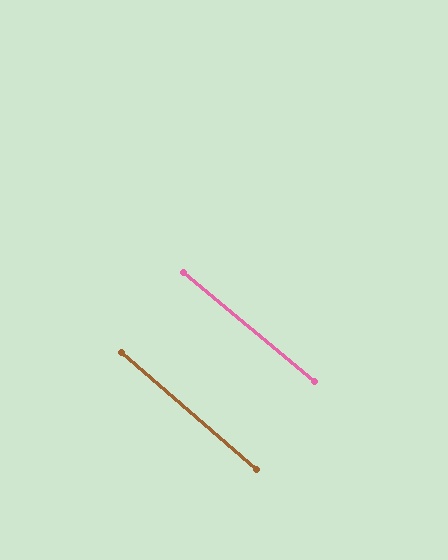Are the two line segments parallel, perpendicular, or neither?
Parallel — their directions differ by only 1.4°.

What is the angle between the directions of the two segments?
Approximately 1 degree.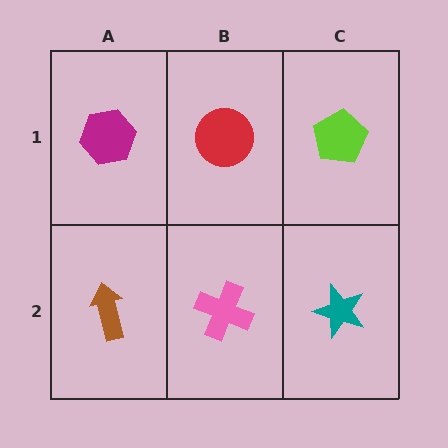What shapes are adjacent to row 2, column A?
A magenta hexagon (row 1, column A), a pink cross (row 2, column B).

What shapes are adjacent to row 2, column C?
A lime pentagon (row 1, column C), a pink cross (row 2, column B).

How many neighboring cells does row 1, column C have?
2.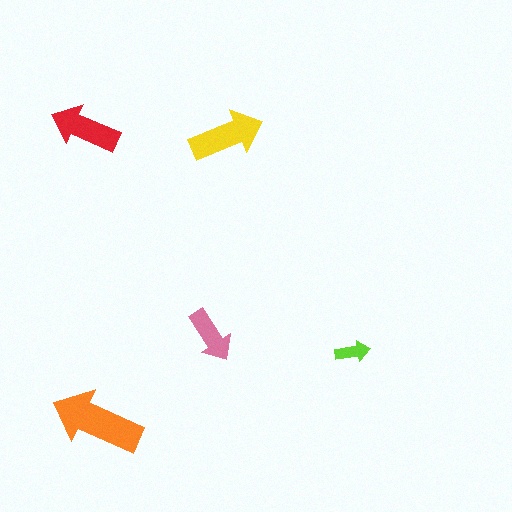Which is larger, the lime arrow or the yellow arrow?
The yellow one.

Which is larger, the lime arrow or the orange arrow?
The orange one.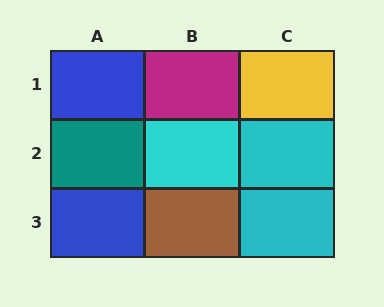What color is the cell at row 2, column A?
Teal.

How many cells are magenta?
1 cell is magenta.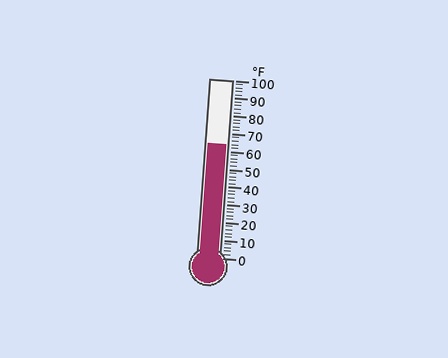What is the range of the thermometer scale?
The thermometer scale ranges from 0°F to 100°F.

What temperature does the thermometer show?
The thermometer shows approximately 64°F.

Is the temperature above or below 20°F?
The temperature is above 20°F.